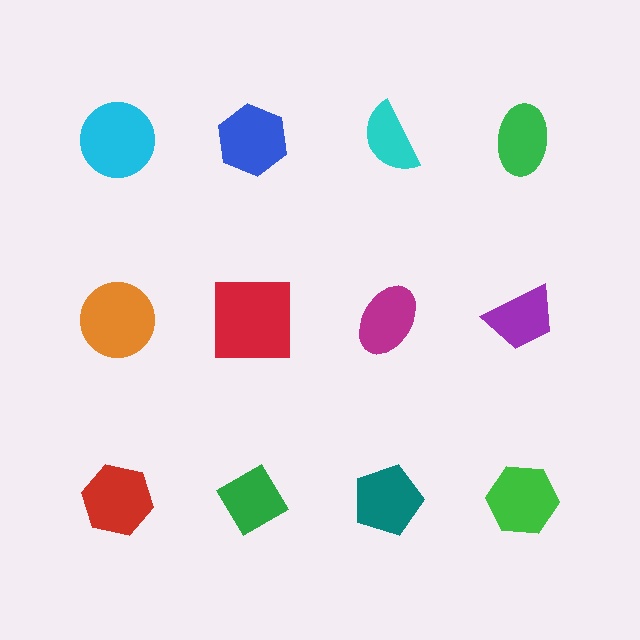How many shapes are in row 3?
4 shapes.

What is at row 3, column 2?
A green diamond.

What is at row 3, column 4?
A green hexagon.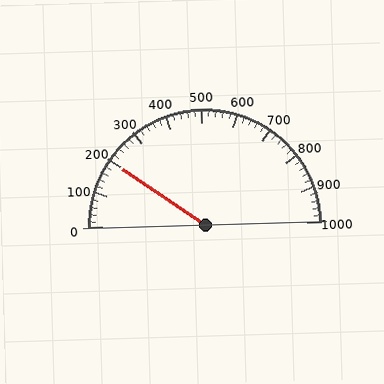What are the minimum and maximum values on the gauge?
The gauge ranges from 0 to 1000.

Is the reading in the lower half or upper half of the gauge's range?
The reading is in the lower half of the range (0 to 1000).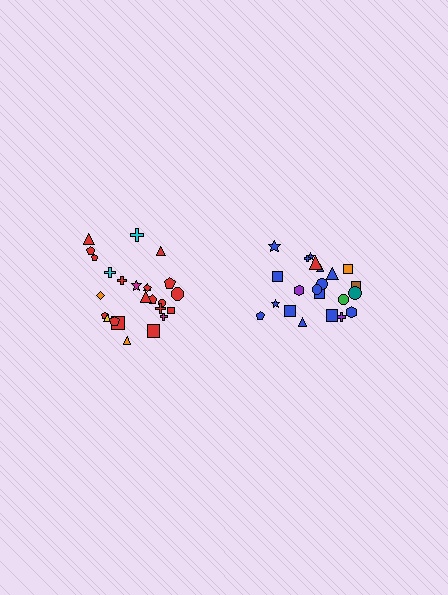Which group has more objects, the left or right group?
The left group.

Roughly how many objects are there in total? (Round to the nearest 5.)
Roughly 45 objects in total.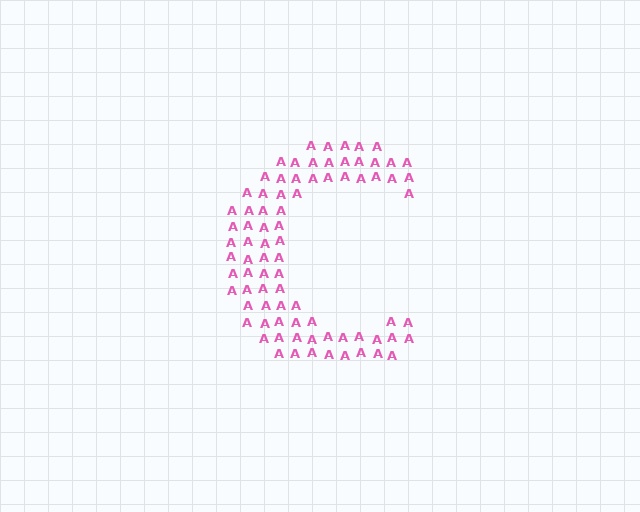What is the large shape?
The large shape is the letter C.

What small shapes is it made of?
It is made of small letter A's.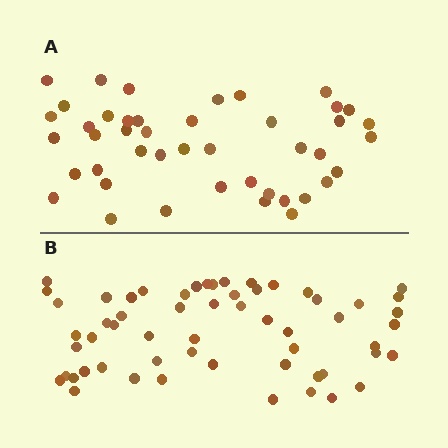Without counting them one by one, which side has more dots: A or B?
Region B (the bottom region) has more dots.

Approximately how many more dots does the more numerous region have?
Region B has approximately 15 more dots than region A.